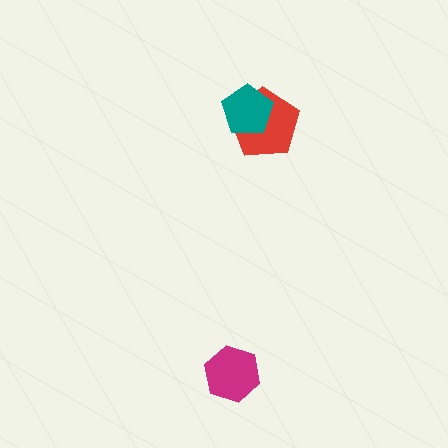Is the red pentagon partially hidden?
Yes, it is partially covered by another shape.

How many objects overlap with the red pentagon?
1 object overlaps with the red pentagon.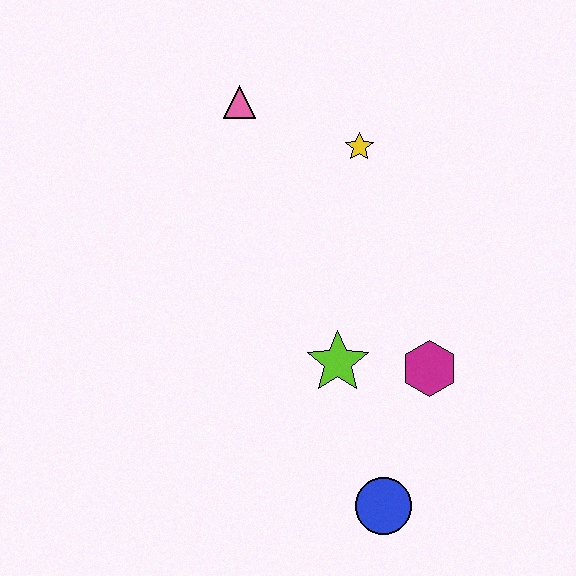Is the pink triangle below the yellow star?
No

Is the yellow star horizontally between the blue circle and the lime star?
Yes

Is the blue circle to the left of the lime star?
No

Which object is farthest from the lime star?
The pink triangle is farthest from the lime star.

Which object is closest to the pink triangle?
The yellow star is closest to the pink triangle.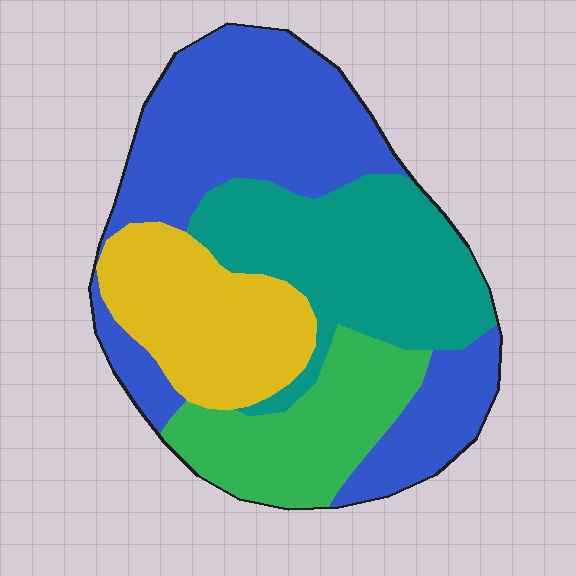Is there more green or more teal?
Teal.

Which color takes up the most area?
Blue, at roughly 40%.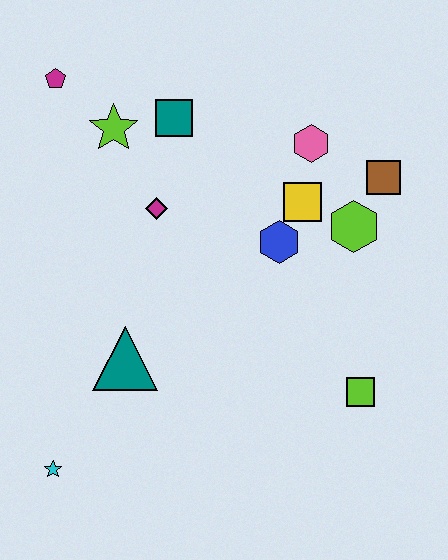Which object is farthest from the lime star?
The lime square is farthest from the lime star.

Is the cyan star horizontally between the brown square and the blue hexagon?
No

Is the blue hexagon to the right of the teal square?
Yes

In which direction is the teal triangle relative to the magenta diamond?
The teal triangle is below the magenta diamond.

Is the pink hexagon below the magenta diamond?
No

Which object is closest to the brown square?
The lime hexagon is closest to the brown square.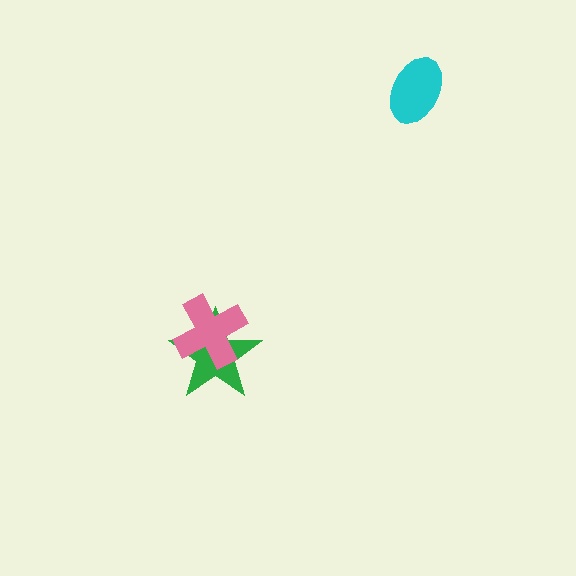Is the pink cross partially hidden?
No, no other shape covers it.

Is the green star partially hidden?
Yes, it is partially covered by another shape.